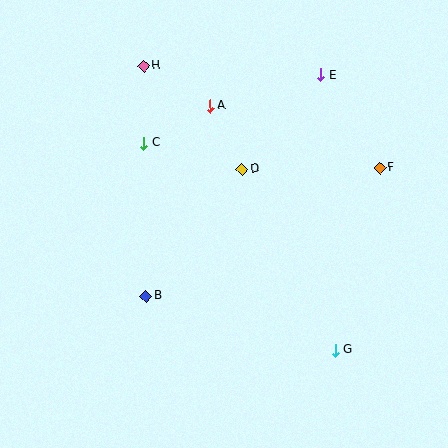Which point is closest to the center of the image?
Point D at (242, 169) is closest to the center.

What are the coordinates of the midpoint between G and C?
The midpoint between G and C is at (239, 247).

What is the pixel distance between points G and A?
The distance between G and A is 275 pixels.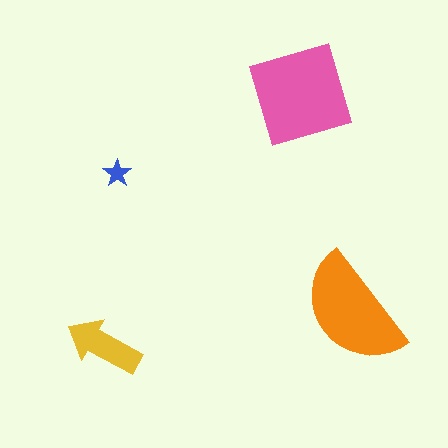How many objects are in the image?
There are 4 objects in the image.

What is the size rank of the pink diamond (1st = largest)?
1st.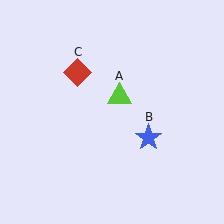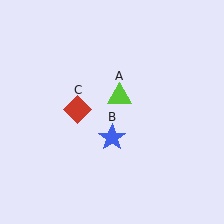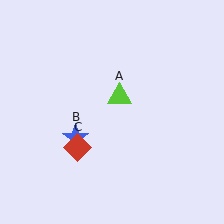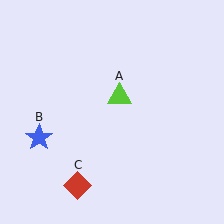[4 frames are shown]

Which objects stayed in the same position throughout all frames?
Lime triangle (object A) remained stationary.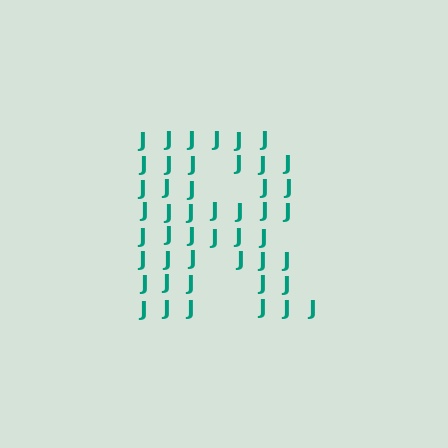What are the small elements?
The small elements are letter J's.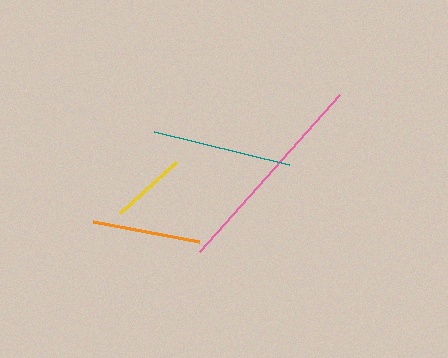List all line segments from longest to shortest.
From longest to shortest: pink, teal, orange, yellow.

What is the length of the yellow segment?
The yellow segment is approximately 76 pixels long.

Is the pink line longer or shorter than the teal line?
The pink line is longer than the teal line.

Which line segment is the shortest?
The yellow line is the shortest at approximately 76 pixels.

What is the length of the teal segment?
The teal segment is approximately 139 pixels long.